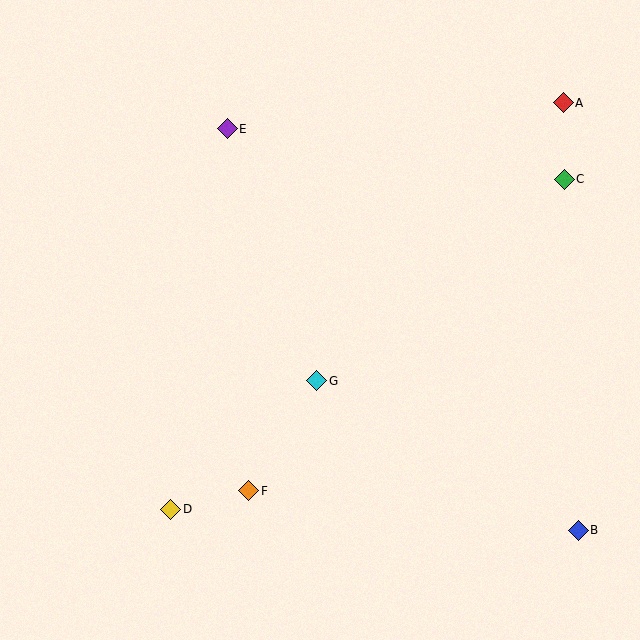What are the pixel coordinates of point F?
Point F is at (249, 491).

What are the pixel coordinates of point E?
Point E is at (227, 129).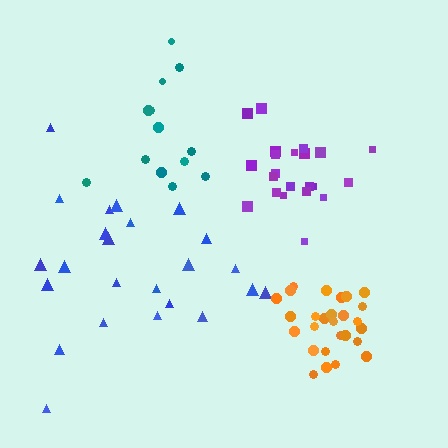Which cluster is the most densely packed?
Orange.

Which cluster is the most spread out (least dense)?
Teal.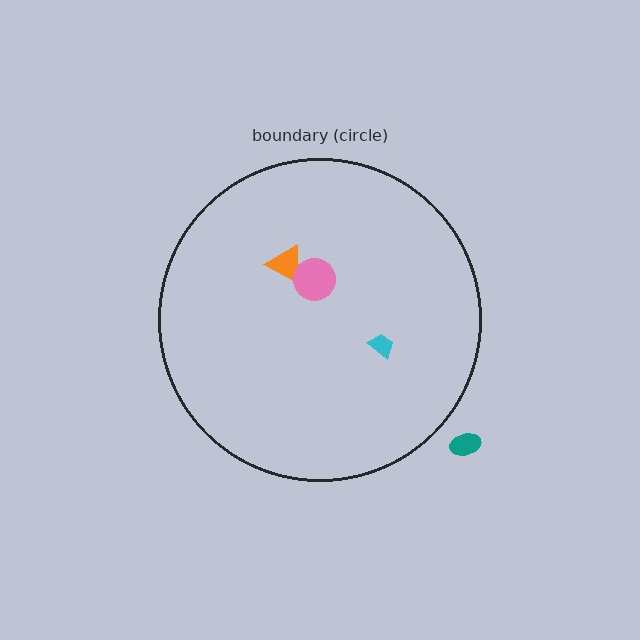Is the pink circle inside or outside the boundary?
Inside.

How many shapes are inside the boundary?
3 inside, 1 outside.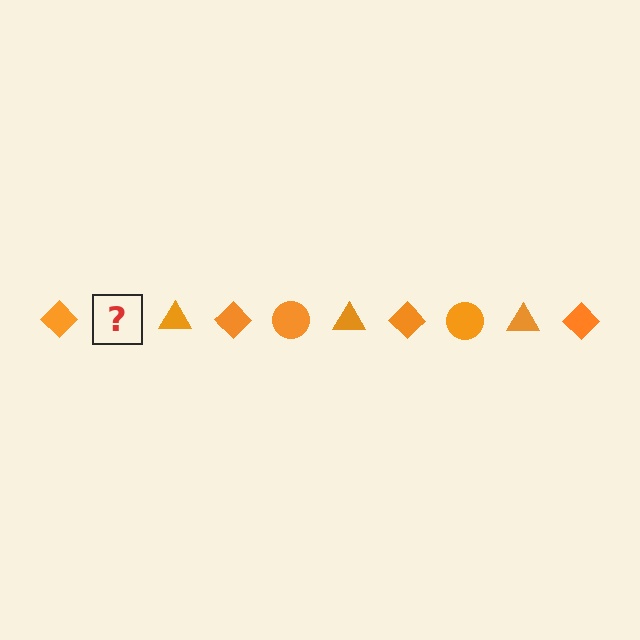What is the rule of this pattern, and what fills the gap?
The rule is that the pattern cycles through diamond, circle, triangle shapes in orange. The gap should be filled with an orange circle.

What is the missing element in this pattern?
The missing element is an orange circle.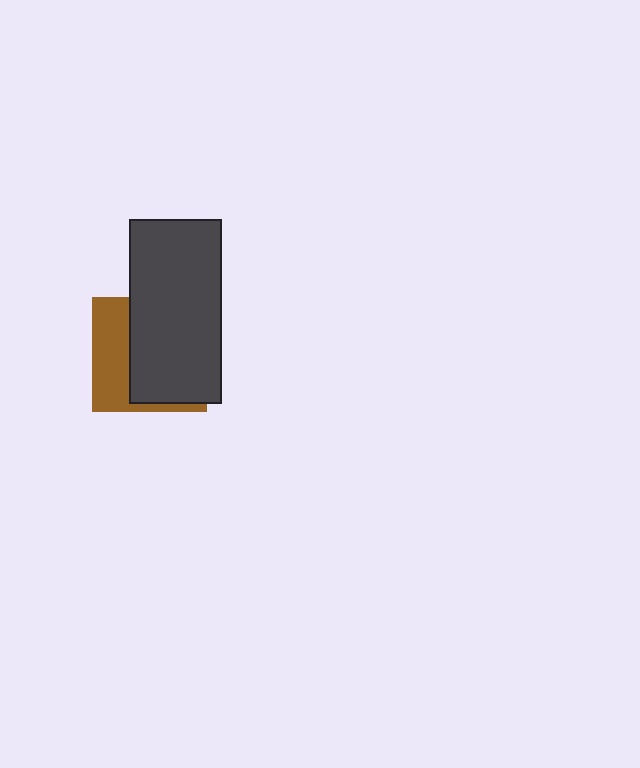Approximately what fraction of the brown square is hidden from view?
Roughly 63% of the brown square is hidden behind the dark gray rectangle.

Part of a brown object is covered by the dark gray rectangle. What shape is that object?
It is a square.